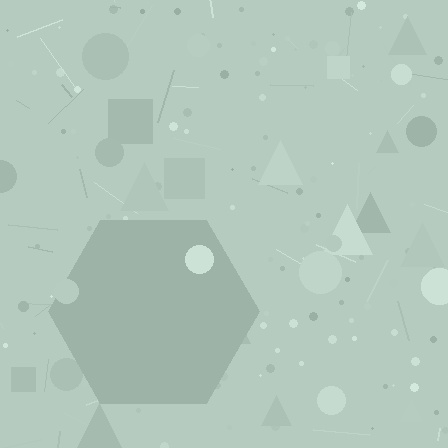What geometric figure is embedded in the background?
A hexagon is embedded in the background.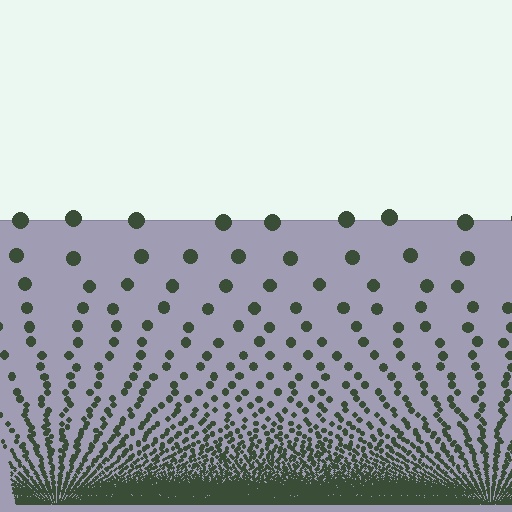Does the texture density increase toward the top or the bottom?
Density increases toward the bottom.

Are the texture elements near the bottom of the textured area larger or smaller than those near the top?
Smaller. The gradient is inverted — elements near the bottom are smaller and denser.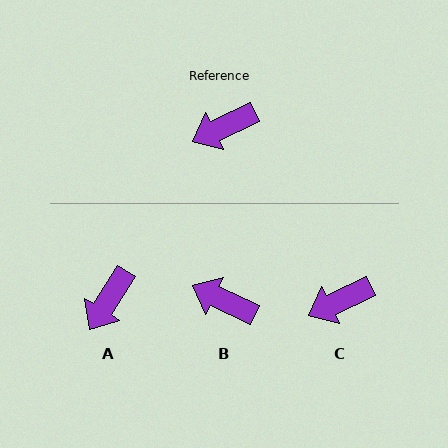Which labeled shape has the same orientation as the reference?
C.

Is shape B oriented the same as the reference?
No, it is off by about 50 degrees.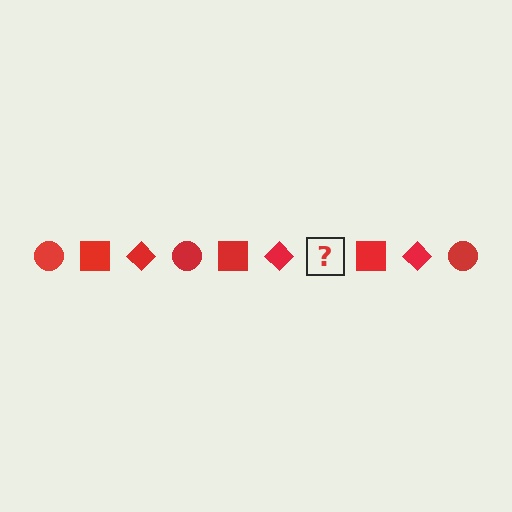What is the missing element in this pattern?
The missing element is a red circle.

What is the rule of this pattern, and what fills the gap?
The rule is that the pattern cycles through circle, square, diamond shapes in red. The gap should be filled with a red circle.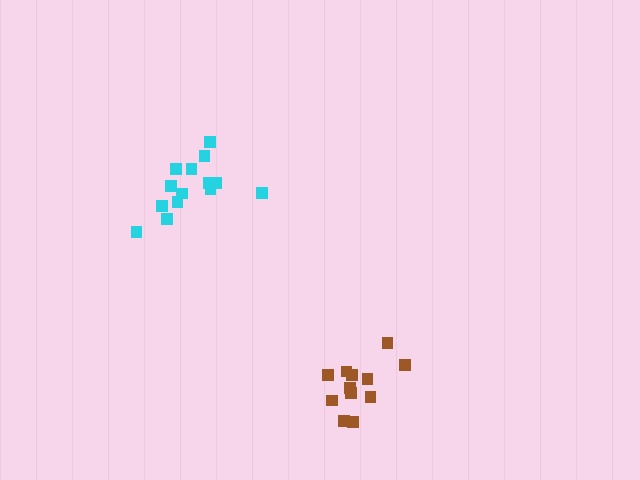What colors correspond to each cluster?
The clusters are colored: cyan, brown.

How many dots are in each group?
Group 1: 14 dots, Group 2: 12 dots (26 total).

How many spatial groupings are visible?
There are 2 spatial groupings.